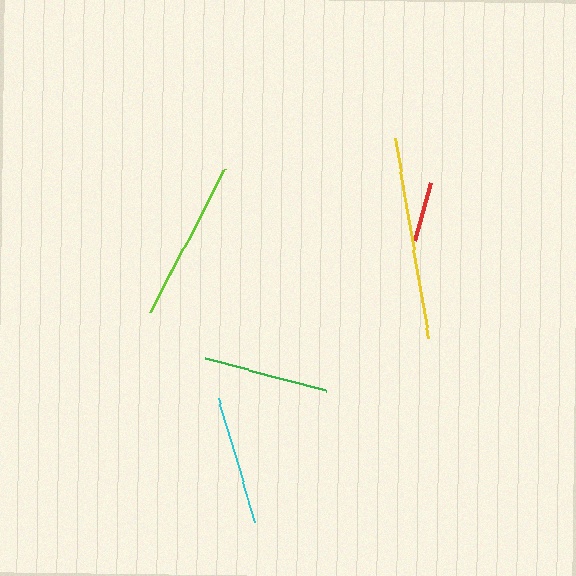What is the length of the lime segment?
The lime segment is approximately 161 pixels long.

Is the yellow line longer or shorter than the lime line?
The yellow line is longer than the lime line.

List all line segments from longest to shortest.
From longest to shortest: yellow, lime, cyan, green, red.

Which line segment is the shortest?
The red line is the shortest at approximately 60 pixels.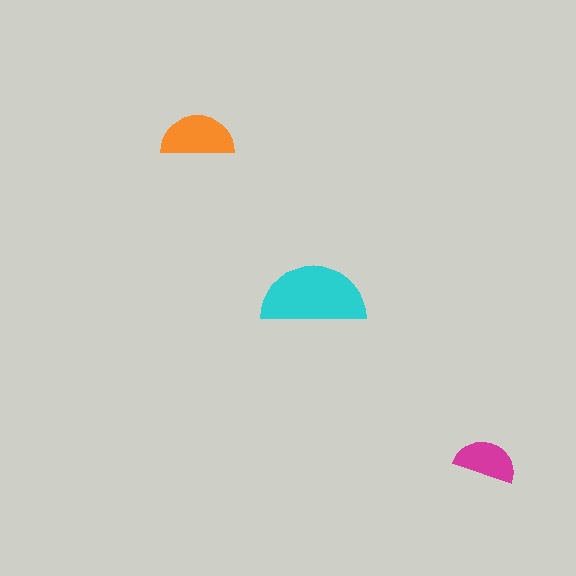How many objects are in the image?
There are 3 objects in the image.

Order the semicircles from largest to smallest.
the cyan one, the orange one, the magenta one.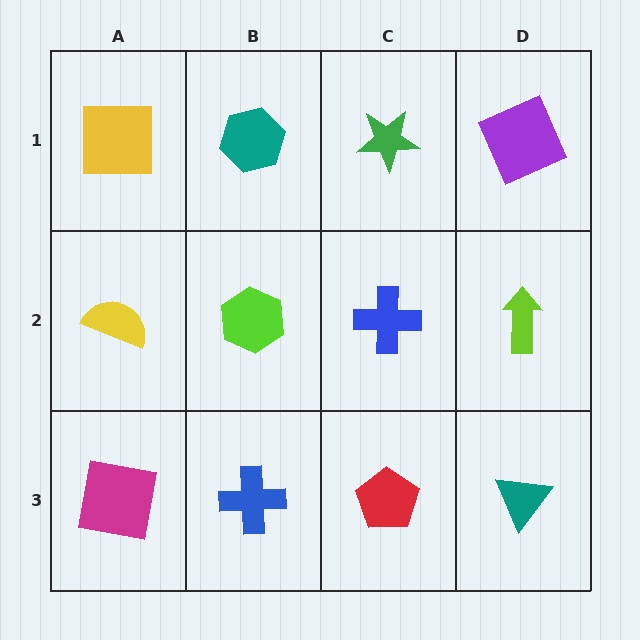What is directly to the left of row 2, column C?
A lime hexagon.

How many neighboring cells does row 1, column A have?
2.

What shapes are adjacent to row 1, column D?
A lime arrow (row 2, column D), a green star (row 1, column C).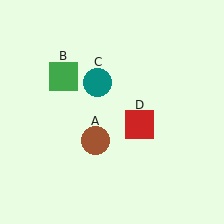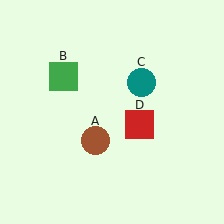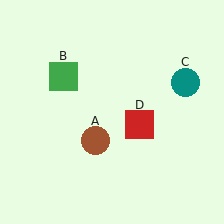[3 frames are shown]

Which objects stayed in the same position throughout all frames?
Brown circle (object A) and green square (object B) and red square (object D) remained stationary.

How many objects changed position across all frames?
1 object changed position: teal circle (object C).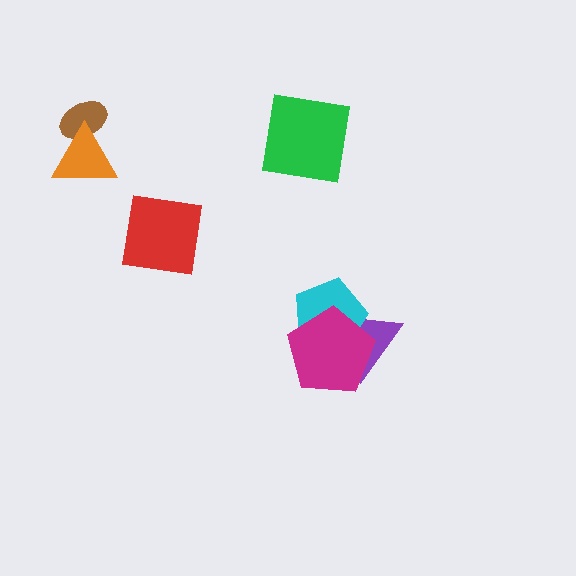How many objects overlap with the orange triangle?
1 object overlaps with the orange triangle.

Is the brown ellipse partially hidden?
Yes, it is partially covered by another shape.